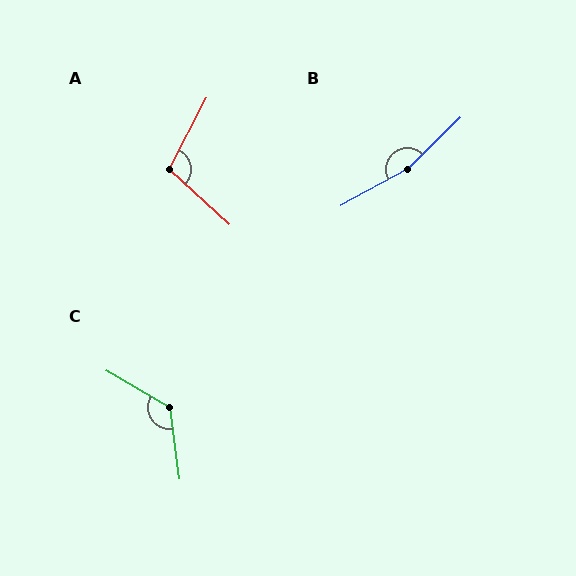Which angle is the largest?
B, at approximately 164 degrees.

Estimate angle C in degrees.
Approximately 128 degrees.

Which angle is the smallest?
A, at approximately 105 degrees.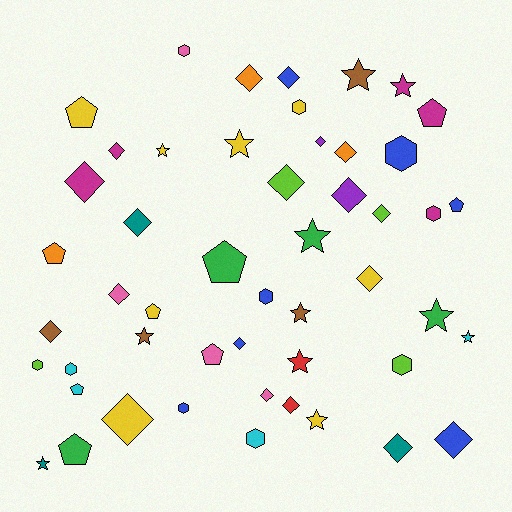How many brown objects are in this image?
There are 4 brown objects.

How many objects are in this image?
There are 50 objects.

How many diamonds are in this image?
There are 19 diamonds.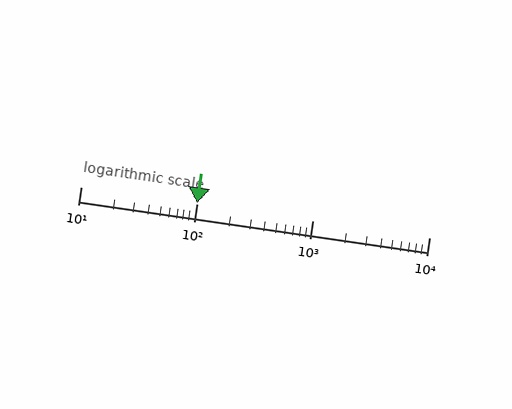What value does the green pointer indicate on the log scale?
The pointer indicates approximately 100.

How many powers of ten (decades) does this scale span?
The scale spans 3 decades, from 10 to 10000.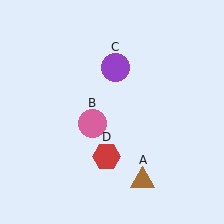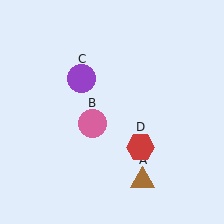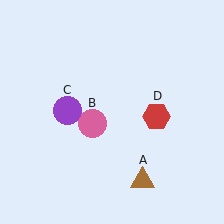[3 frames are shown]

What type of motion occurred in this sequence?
The purple circle (object C), red hexagon (object D) rotated counterclockwise around the center of the scene.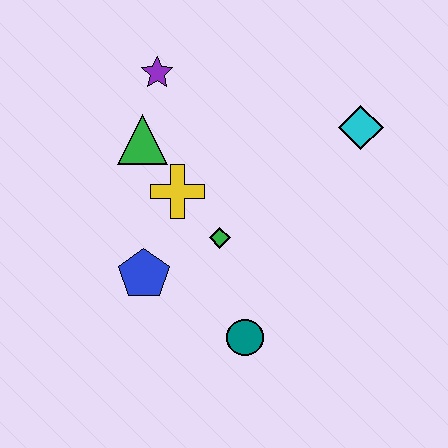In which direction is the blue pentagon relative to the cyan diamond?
The blue pentagon is to the left of the cyan diamond.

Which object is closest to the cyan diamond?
The green diamond is closest to the cyan diamond.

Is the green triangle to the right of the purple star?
No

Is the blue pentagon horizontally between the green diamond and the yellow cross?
No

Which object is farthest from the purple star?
The teal circle is farthest from the purple star.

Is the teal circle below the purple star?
Yes